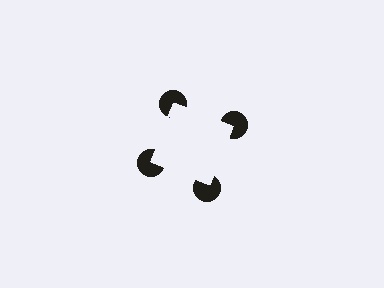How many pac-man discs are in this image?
There are 4 — one at each vertex of the illusory square.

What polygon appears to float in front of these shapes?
An illusory square — its edges are inferred from the aligned wedge cuts in the pac-man discs, not physically drawn.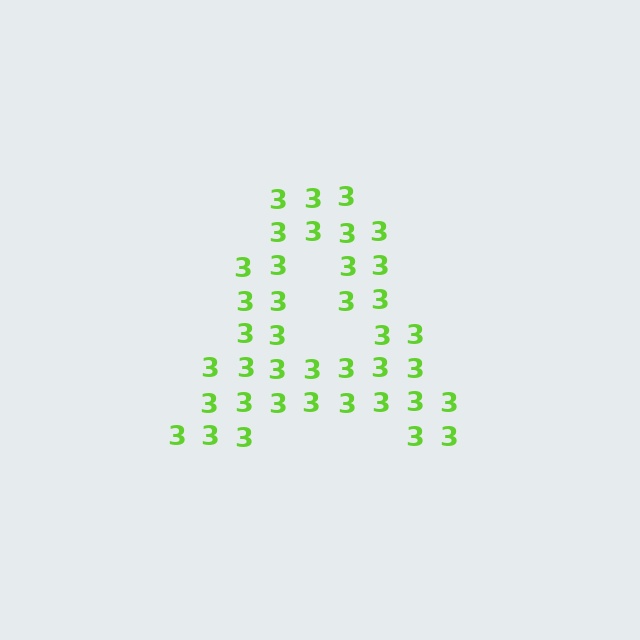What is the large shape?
The large shape is the letter A.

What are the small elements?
The small elements are digit 3's.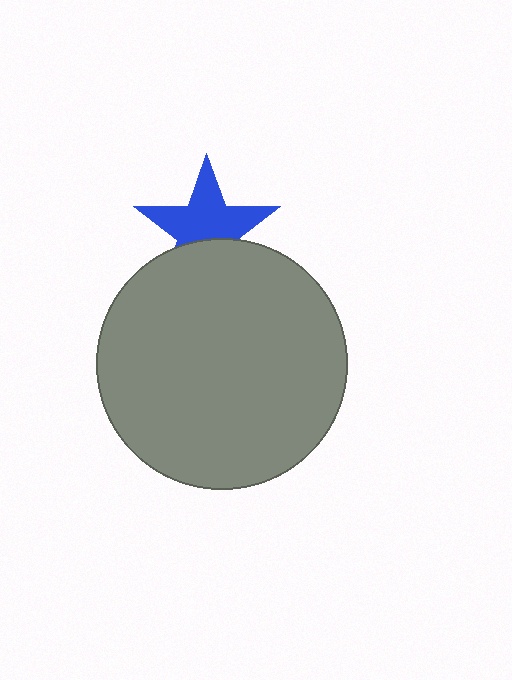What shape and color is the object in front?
The object in front is a gray circle.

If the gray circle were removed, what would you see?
You would see the complete blue star.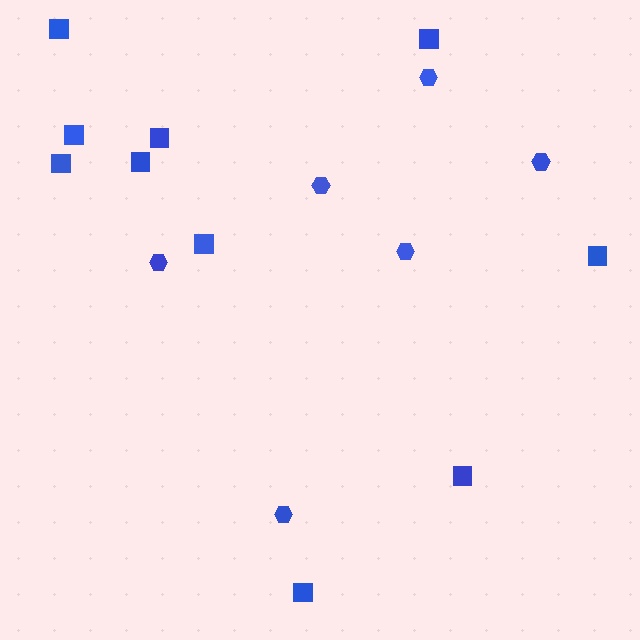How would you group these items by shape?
There are 2 groups: one group of hexagons (6) and one group of squares (10).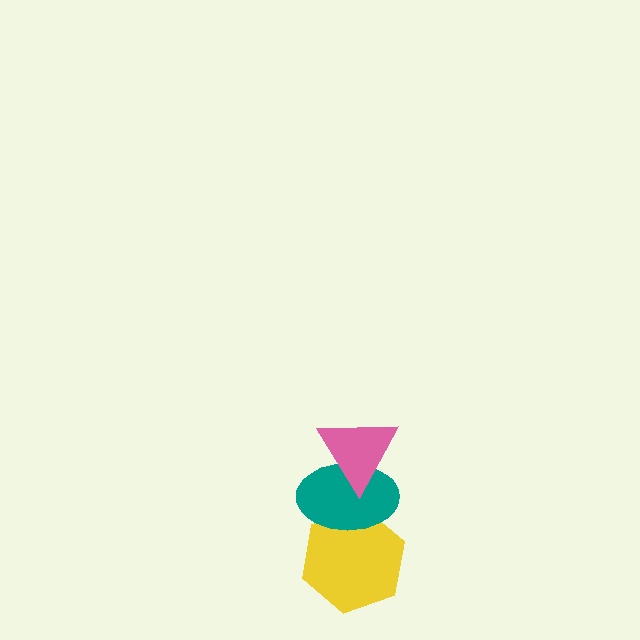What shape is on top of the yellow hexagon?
The teal ellipse is on top of the yellow hexagon.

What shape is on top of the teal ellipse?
The pink triangle is on top of the teal ellipse.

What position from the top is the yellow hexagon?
The yellow hexagon is 3rd from the top.